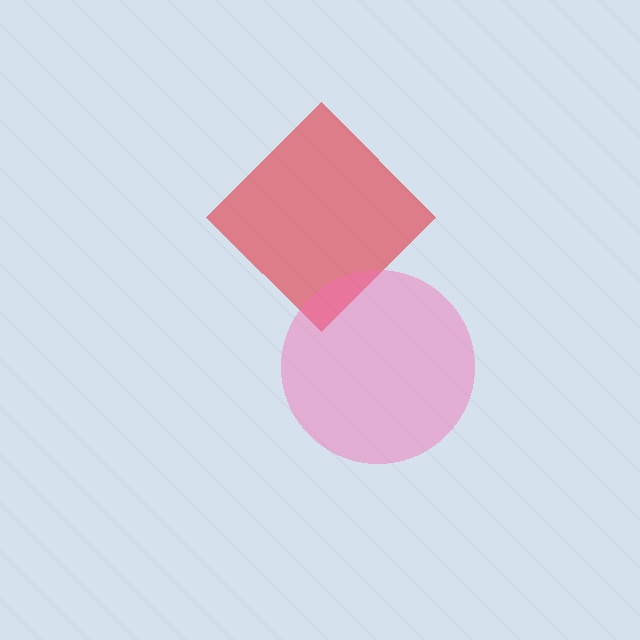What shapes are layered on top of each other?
The layered shapes are: a red diamond, a pink circle.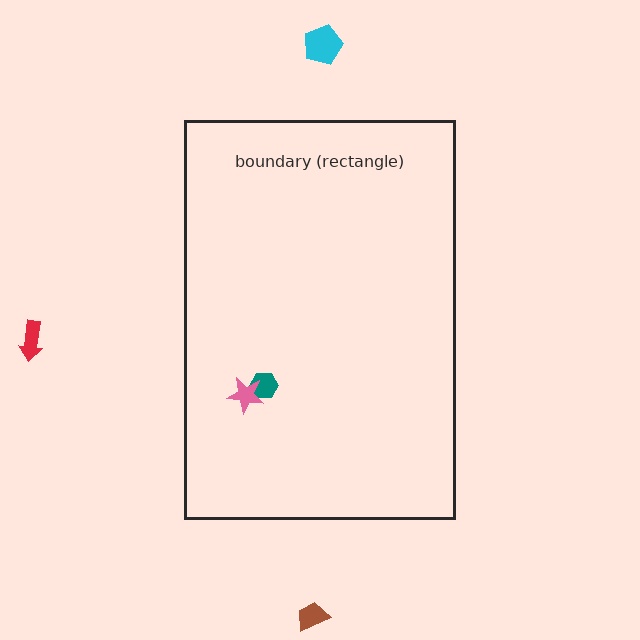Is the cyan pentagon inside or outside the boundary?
Outside.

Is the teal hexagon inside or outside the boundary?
Inside.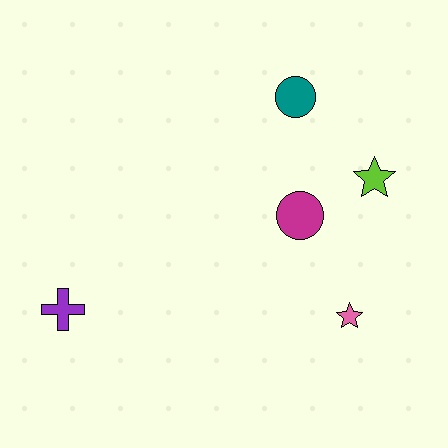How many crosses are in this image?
There is 1 cross.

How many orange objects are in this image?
There are no orange objects.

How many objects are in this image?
There are 5 objects.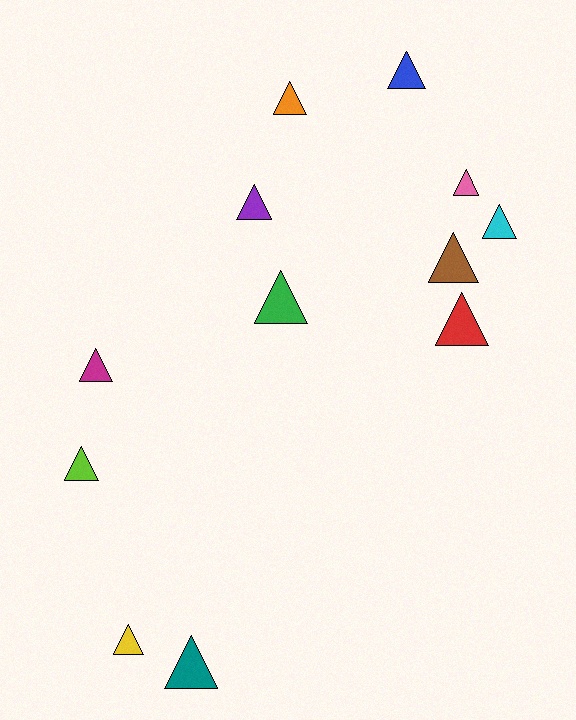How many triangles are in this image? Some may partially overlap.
There are 12 triangles.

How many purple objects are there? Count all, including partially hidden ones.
There is 1 purple object.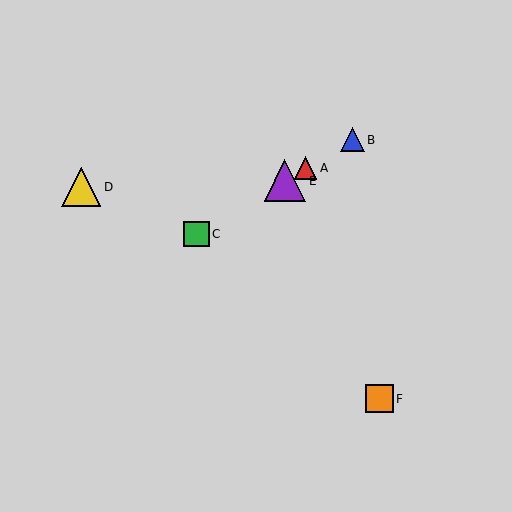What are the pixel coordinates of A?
Object A is at (306, 168).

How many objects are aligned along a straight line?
4 objects (A, B, C, E) are aligned along a straight line.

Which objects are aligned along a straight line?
Objects A, B, C, E are aligned along a straight line.